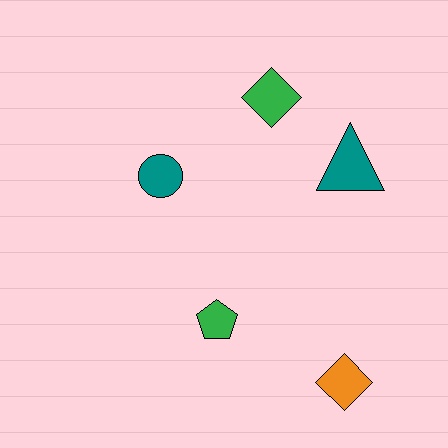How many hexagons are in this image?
There are no hexagons.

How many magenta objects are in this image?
There are no magenta objects.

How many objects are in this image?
There are 5 objects.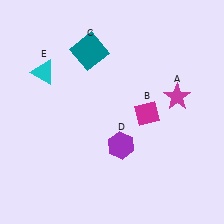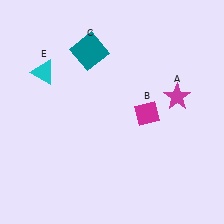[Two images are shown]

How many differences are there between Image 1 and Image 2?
There is 1 difference between the two images.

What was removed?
The purple hexagon (D) was removed in Image 2.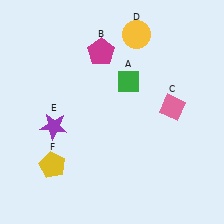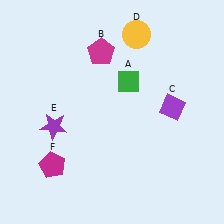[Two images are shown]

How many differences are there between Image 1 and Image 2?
There are 2 differences between the two images.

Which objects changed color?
C changed from pink to purple. F changed from yellow to magenta.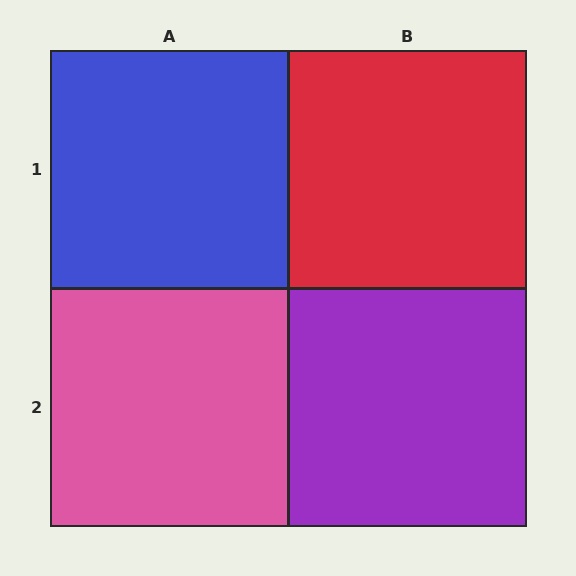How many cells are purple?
1 cell is purple.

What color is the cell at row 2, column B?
Purple.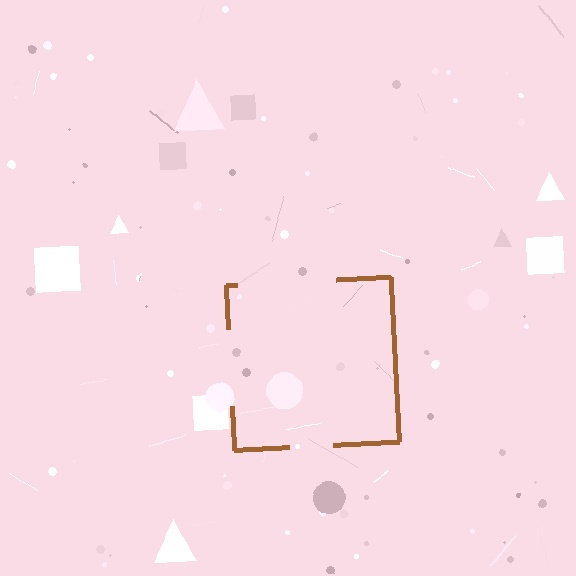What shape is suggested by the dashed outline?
The dashed outline suggests a square.